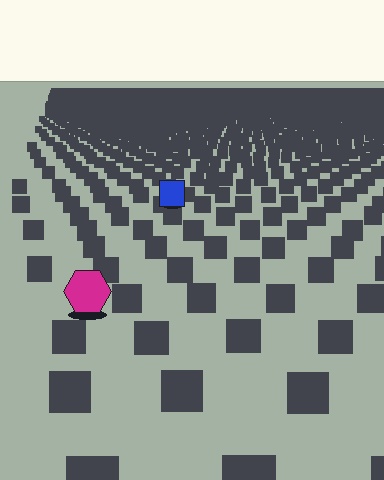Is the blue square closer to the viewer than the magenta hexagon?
No. The magenta hexagon is closer — you can tell from the texture gradient: the ground texture is coarser near it.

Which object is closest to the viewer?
The magenta hexagon is closest. The texture marks near it are larger and more spread out.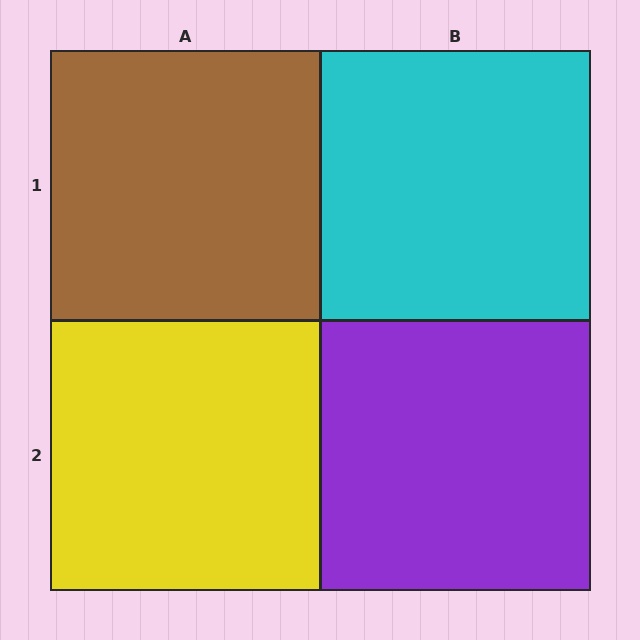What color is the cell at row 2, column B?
Purple.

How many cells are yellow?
1 cell is yellow.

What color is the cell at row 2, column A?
Yellow.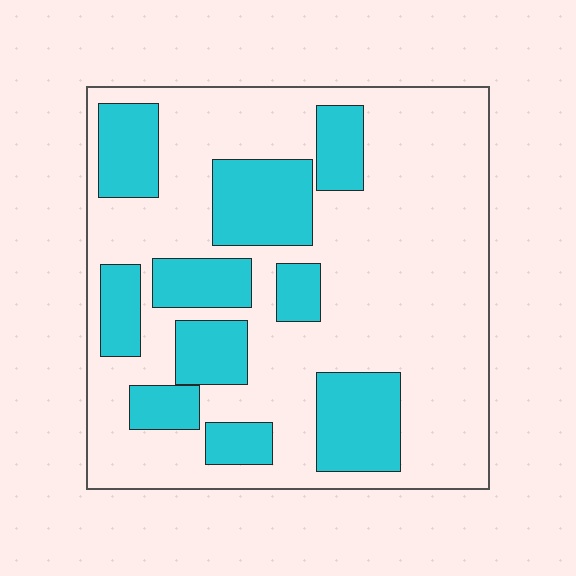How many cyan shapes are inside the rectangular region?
10.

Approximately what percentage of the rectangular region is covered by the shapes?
Approximately 30%.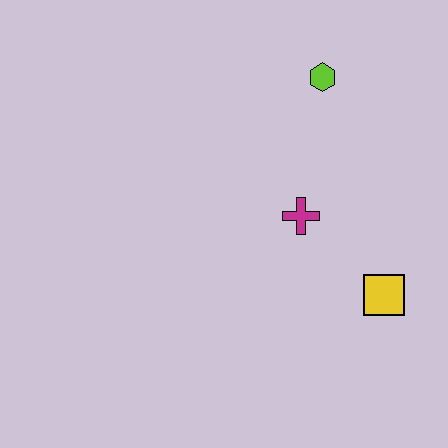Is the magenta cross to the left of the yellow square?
Yes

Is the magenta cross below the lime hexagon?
Yes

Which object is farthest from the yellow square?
The lime hexagon is farthest from the yellow square.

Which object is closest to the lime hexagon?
The magenta cross is closest to the lime hexagon.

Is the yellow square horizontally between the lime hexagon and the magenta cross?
No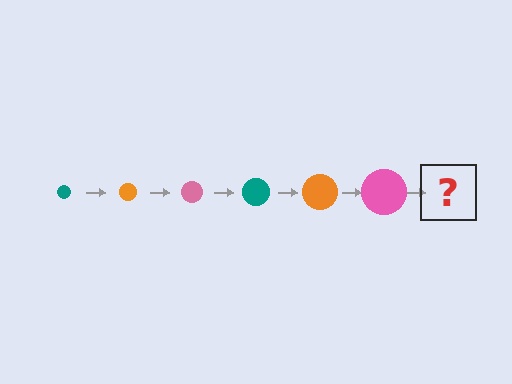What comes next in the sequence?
The next element should be a teal circle, larger than the previous one.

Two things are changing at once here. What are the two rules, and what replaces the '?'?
The two rules are that the circle grows larger each step and the color cycles through teal, orange, and pink. The '?' should be a teal circle, larger than the previous one.